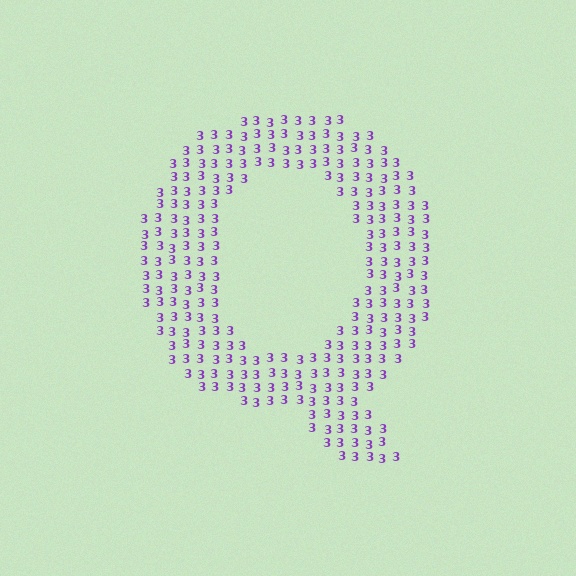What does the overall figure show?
The overall figure shows the letter Q.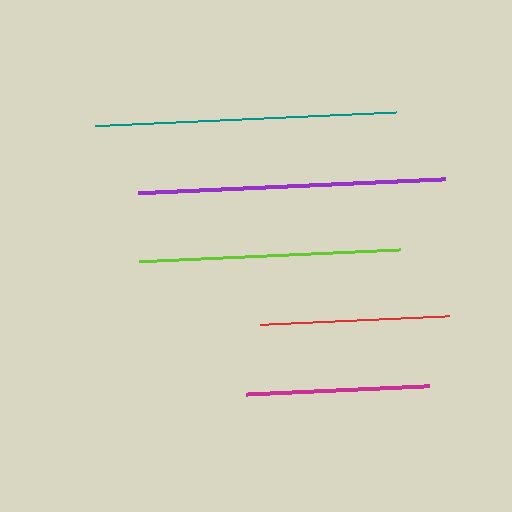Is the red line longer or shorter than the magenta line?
The red line is longer than the magenta line.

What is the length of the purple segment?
The purple segment is approximately 308 pixels long.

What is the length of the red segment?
The red segment is approximately 190 pixels long.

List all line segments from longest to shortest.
From longest to shortest: purple, teal, lime, red, magenta.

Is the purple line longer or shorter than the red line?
The purple line is longer than the red line.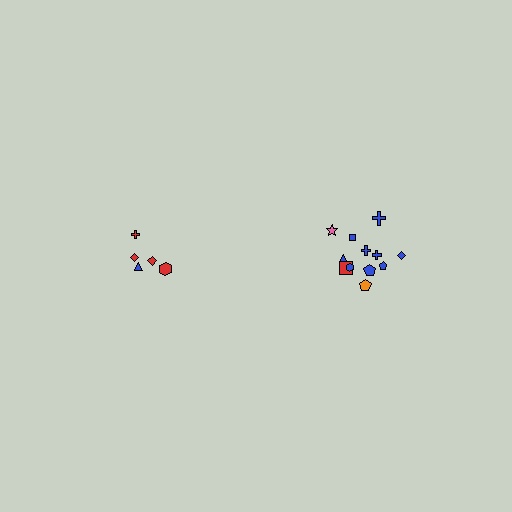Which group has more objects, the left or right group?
The right group.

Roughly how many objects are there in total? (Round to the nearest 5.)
Roughly 15 objects in total.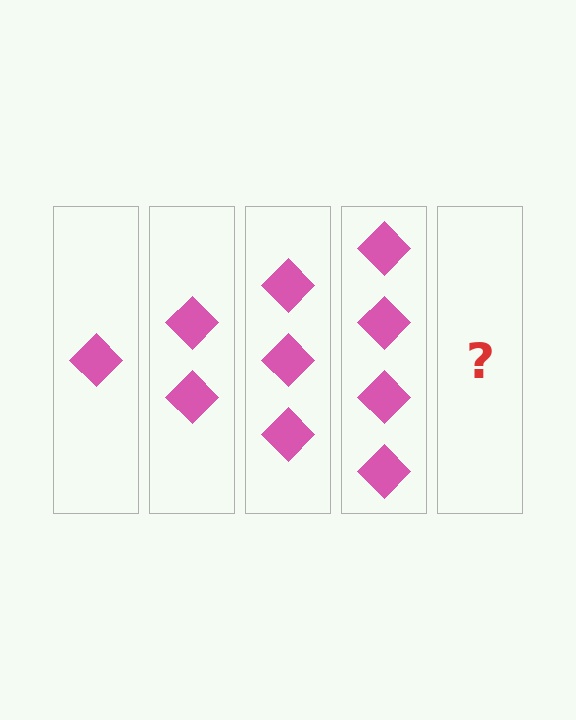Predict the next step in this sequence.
The next step is 5 diamonds.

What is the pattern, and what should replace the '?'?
The pattern is that each step adds one more diamond. The '?' should be 5 diamonds.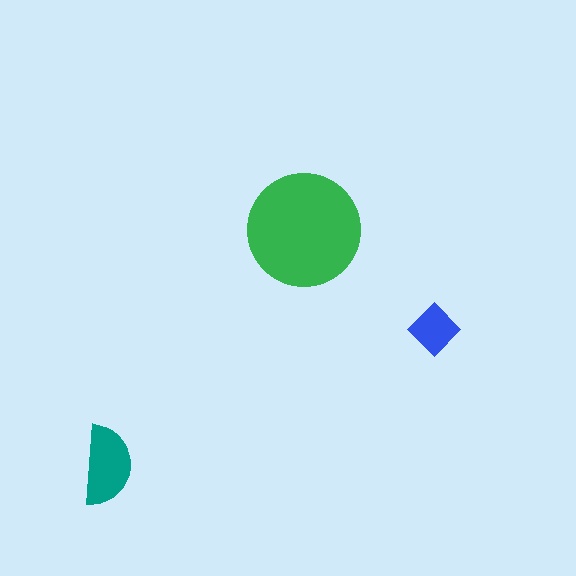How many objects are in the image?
There are 3 objects in the image.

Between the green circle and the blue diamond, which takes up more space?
The green circle.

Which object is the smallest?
The blue diamond.